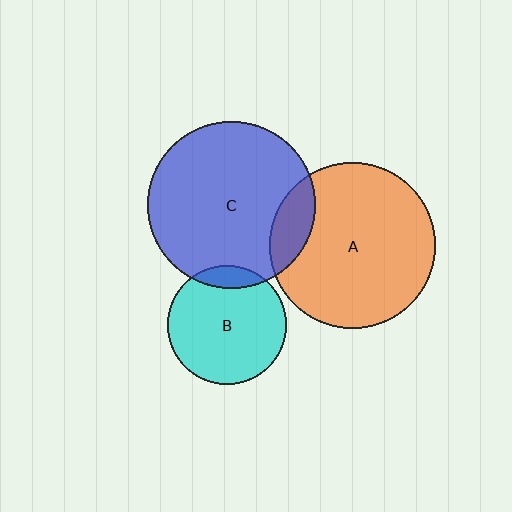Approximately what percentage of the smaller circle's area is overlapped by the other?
Approximately 10%.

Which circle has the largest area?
Circle C (blue).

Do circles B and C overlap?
Yes.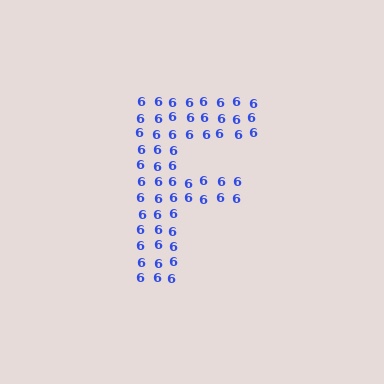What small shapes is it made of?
It is made of small digit 6's.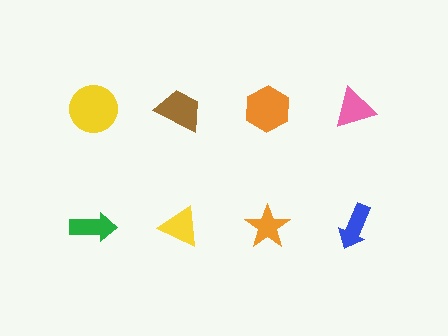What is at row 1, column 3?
An orange hexagon.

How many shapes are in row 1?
4 shapes.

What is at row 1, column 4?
A pink triangle.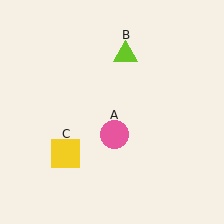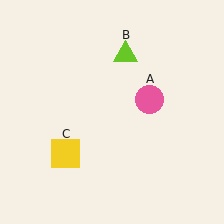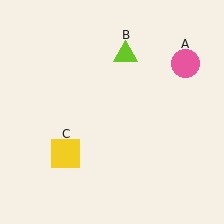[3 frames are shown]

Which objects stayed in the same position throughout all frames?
Lime triangle (object B) and yellow square (object C) remained stationary.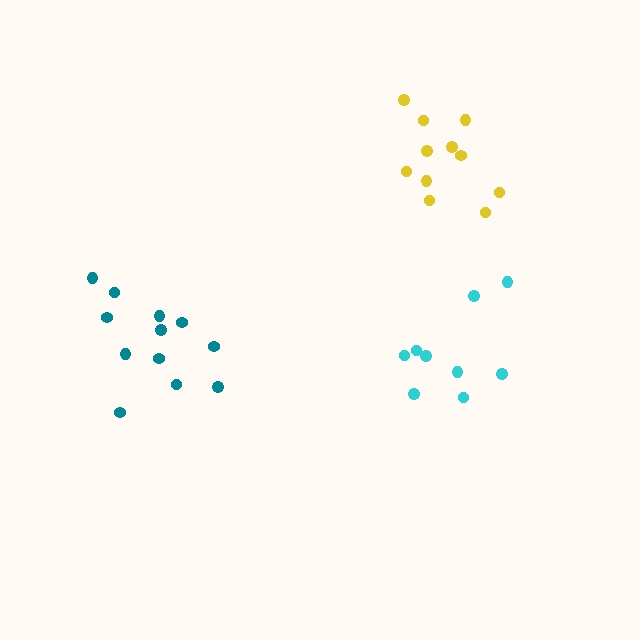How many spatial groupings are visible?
There are 3 spatial groupings.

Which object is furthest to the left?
The teal cluster is leftmost.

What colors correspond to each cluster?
The clusters are colored: teal, cyan, yellow.